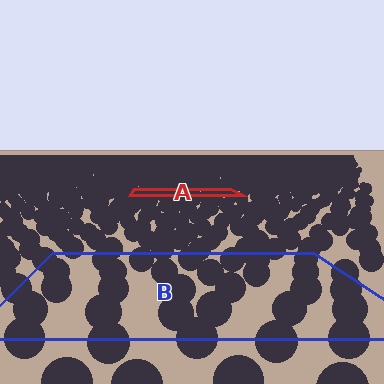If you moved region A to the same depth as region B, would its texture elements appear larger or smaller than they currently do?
They would appear larger. At a closer depth, the same texture elements are projected at a bigger on-screen size.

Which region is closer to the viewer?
Region B is closer. The texture elements there are larger and more spread out.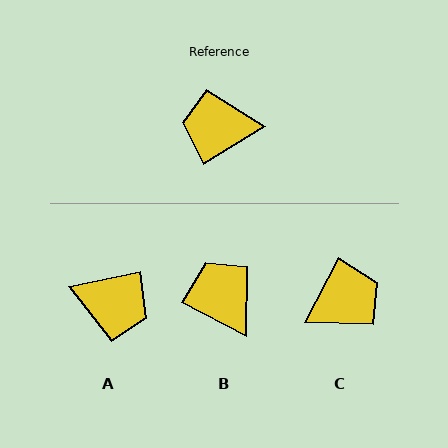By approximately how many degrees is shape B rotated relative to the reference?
Approximately 59 degrees clockwise.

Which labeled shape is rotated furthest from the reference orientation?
A, about 160 degrees away.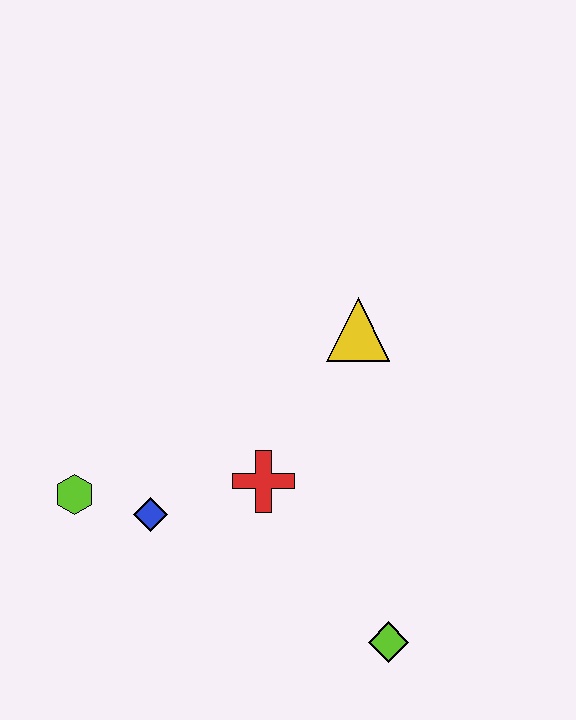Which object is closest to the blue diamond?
The lime hexagon is closest to the blue diamond.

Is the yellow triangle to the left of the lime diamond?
Yes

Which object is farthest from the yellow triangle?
The lime hexagon is farthest from the yellow triangle.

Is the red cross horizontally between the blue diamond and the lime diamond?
Yes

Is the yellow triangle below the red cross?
No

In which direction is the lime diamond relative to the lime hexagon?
The lime diamond is to the right of the lime hexagon.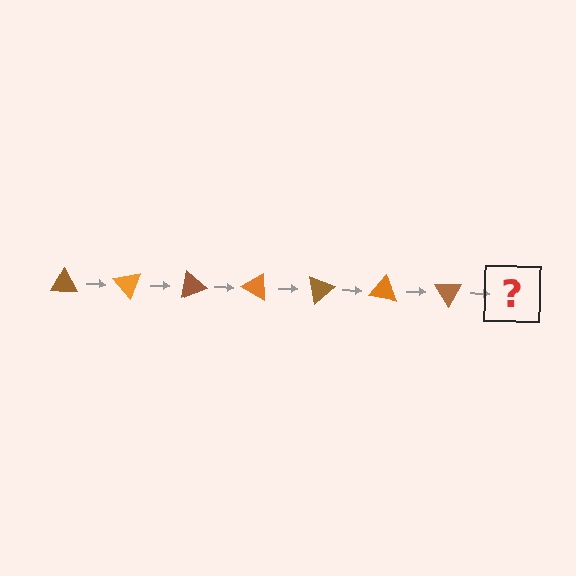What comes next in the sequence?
The next element should be an orange triangle, rotated 350 degrees from the start.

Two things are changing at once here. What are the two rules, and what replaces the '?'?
The two rules are that it rotates 50 degrees each step and the color cycles through brown and orange. The '?' should be an orange triangle, rotated 350 degrees from the start.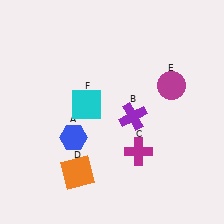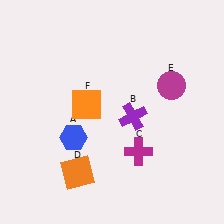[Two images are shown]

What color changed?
The square (F) changed from cyan in Image 1 to orange in Image 2.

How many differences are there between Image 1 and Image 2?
There is 1 difference between the two images.